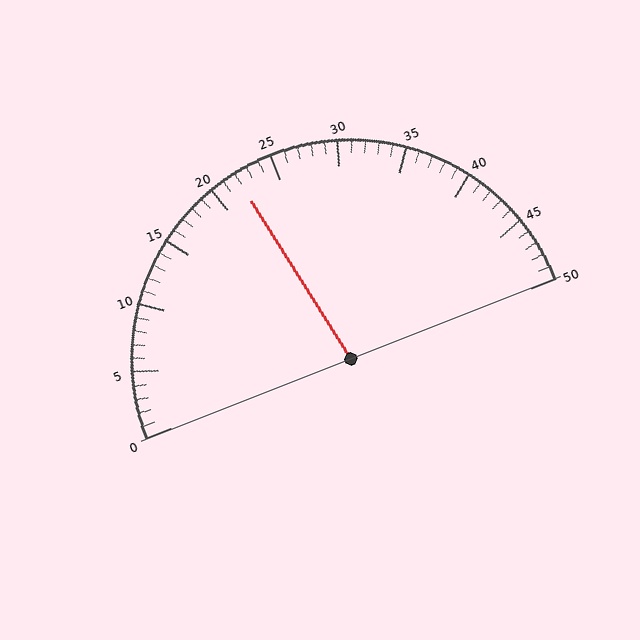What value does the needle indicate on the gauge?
The needle indicates approximately 22.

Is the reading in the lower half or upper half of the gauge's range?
The reading is in the lower half of the range (0 to 50).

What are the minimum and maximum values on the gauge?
The gauge ranges from 0 to 50.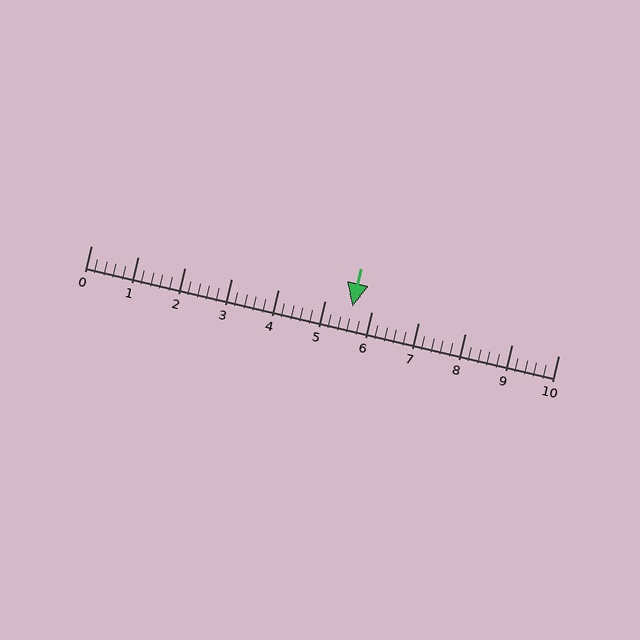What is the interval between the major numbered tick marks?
The major tick marks are spaced 1 units apart.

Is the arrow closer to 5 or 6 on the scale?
The arrow is closer to 6.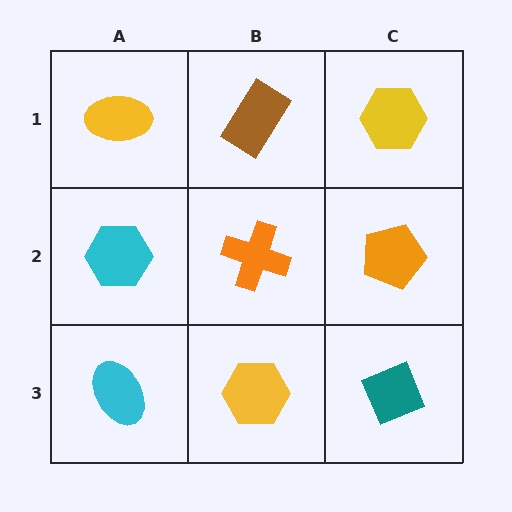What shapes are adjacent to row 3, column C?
An orange pentagon (row 2, column C), a yellow hexagon (row 3, column B).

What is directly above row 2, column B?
A brown rectangle.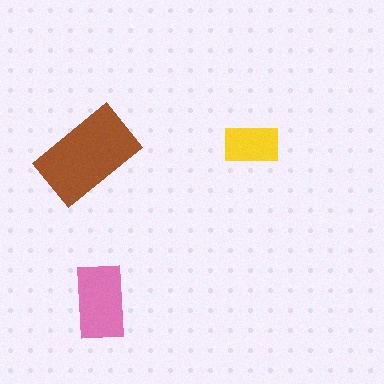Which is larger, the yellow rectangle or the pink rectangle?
The pink one.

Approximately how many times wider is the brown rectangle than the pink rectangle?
About 1.5 times wider.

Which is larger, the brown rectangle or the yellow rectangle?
The brown one.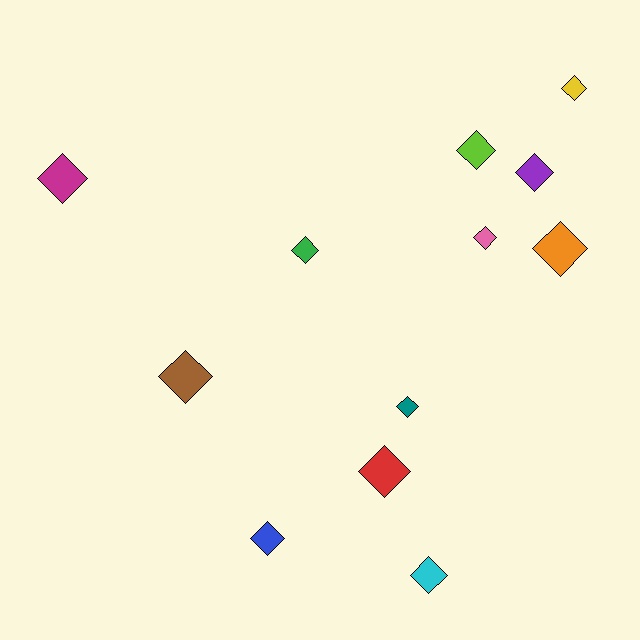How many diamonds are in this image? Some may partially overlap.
There are 12 diamonds.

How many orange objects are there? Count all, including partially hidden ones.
There is 1 orange object.